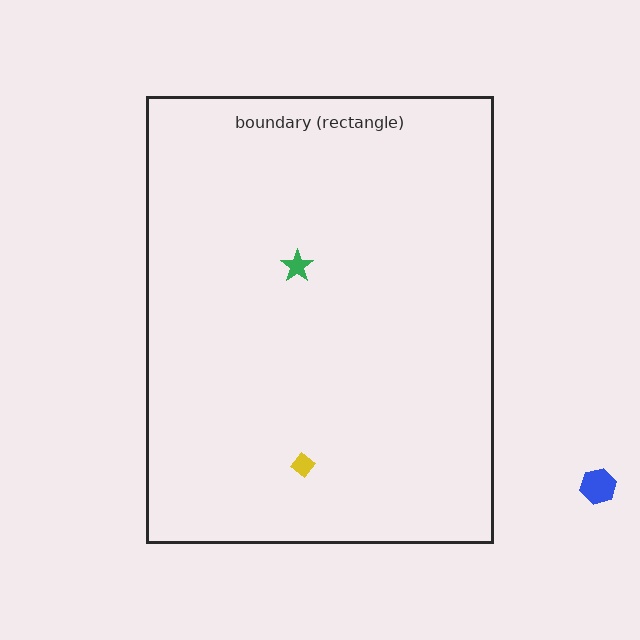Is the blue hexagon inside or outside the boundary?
Outside.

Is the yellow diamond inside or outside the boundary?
Inside.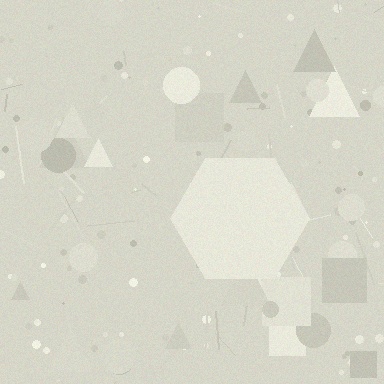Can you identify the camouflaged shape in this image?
The camouflaged shape is a hexagon.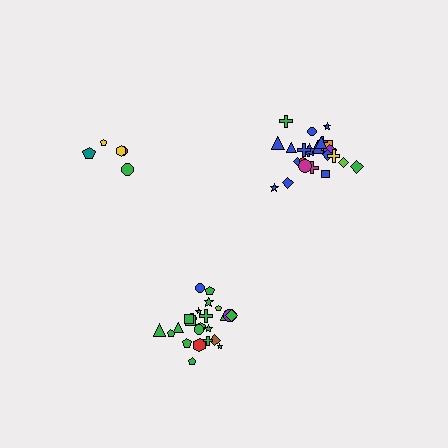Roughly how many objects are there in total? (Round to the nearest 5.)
Roughly 55 objects in total.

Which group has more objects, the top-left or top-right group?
The top-right group.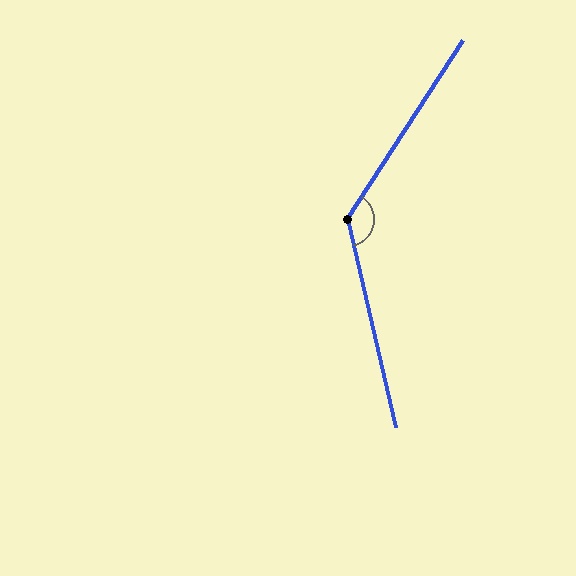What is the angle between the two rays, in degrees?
Approximately 134 degrees.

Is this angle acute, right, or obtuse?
It is obtuse.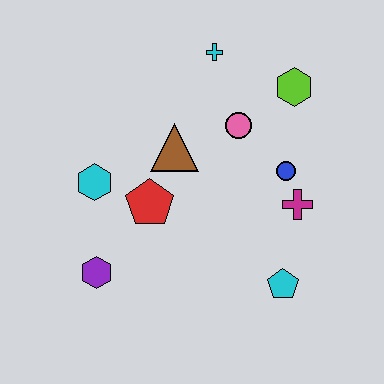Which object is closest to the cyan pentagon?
The magenta cross is closest to the cyan pentagon.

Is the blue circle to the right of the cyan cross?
Yes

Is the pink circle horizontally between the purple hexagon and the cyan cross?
No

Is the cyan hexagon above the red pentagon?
Yes